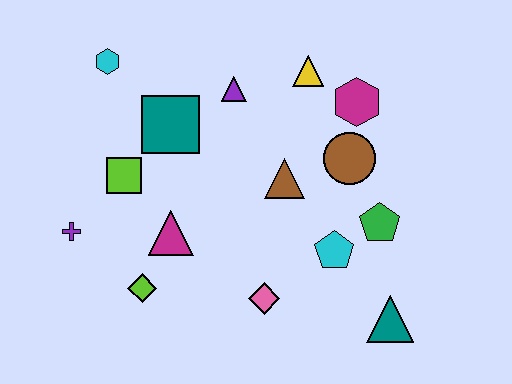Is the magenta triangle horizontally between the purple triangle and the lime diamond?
Yes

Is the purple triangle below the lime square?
No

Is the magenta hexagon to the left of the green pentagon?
Yes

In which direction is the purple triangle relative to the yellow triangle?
The purple triangle is to the left of the yellow triangle.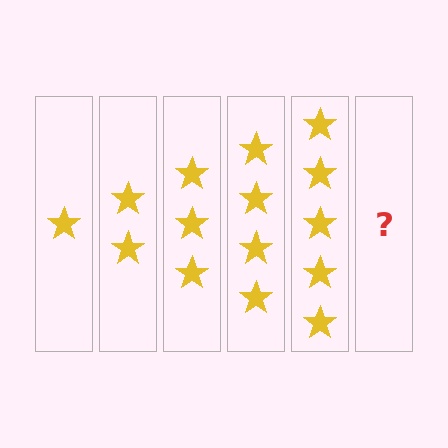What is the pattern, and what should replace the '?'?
The pattern is that each step adds one more star. The '?' should be 6 stars.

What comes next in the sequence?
The next element should be 6 stars.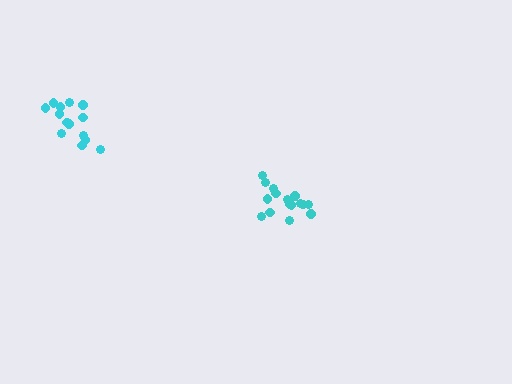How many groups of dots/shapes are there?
There are 2 groups.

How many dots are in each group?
Group 1: 16 dots, Group 2: 14 dots (30 total).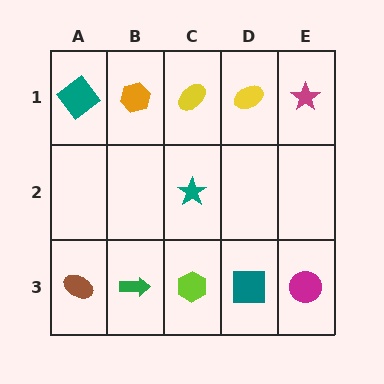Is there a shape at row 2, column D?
No, that cell is empty.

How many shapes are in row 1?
5 shapes.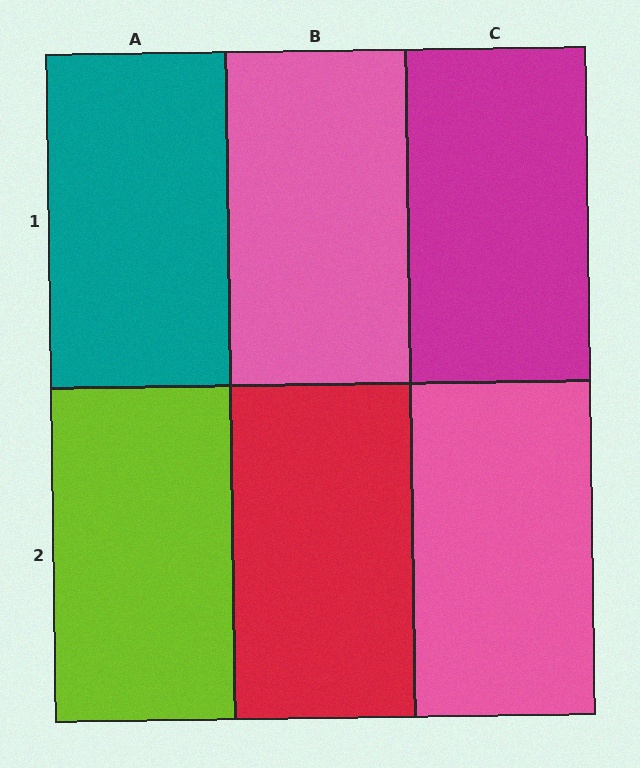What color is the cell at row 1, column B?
Pink.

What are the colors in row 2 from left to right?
Lime, red, pink.